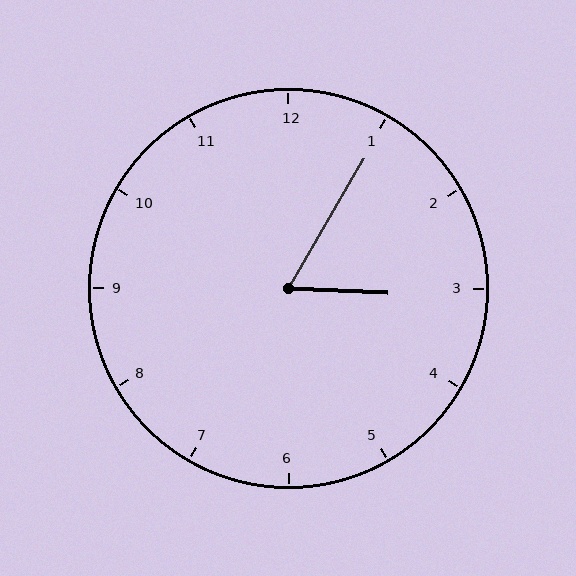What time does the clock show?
3:05.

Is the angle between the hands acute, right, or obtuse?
It is acute.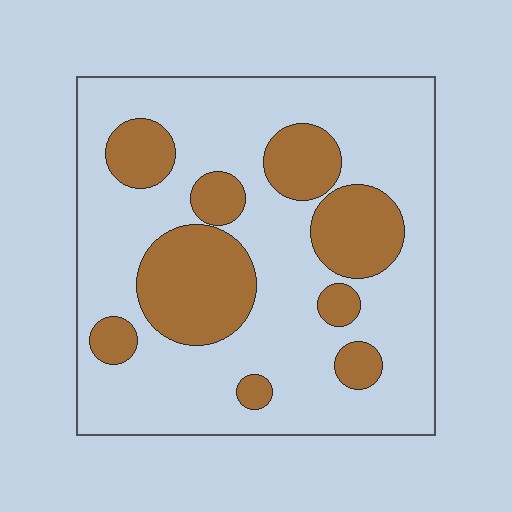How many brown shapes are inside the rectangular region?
9.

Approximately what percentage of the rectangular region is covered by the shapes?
Approximately 30%.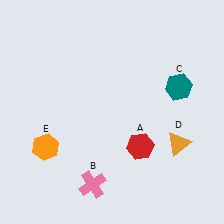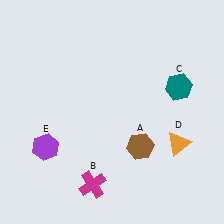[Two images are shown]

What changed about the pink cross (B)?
In Image 1, B is pink. In Image 2, it changed to magenta.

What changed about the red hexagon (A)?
In Image 1, A is red. In Image 2, it changed to brown.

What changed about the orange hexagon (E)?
In Image 1, E is orange. In Image 2, it changed to purple.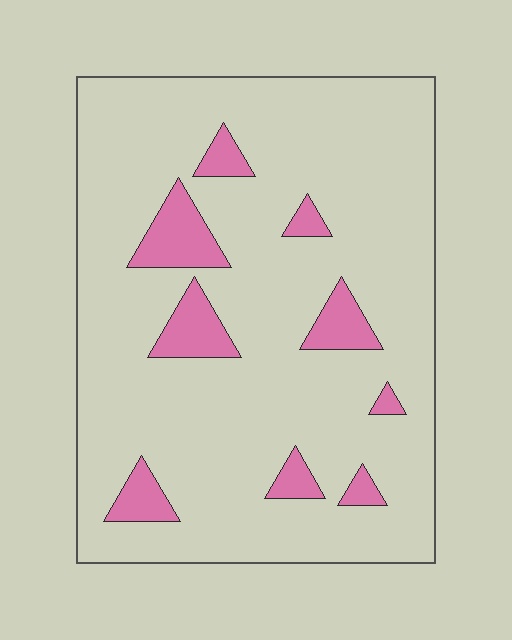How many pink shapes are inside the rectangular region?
9.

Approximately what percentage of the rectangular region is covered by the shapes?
Approximately 10%.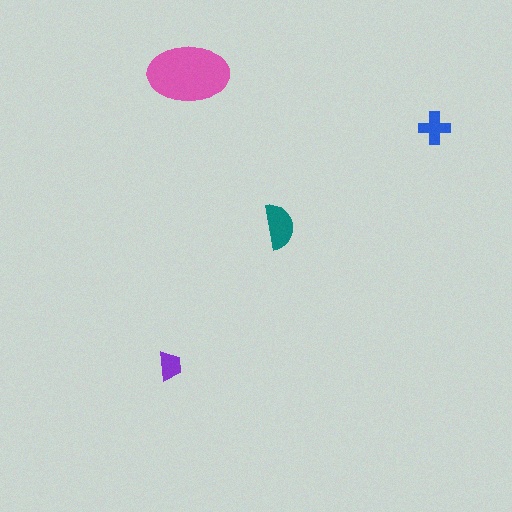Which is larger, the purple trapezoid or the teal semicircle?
The teal semicircle.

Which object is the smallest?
The purple trapezoid.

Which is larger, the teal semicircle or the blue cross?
The teal semicircle.